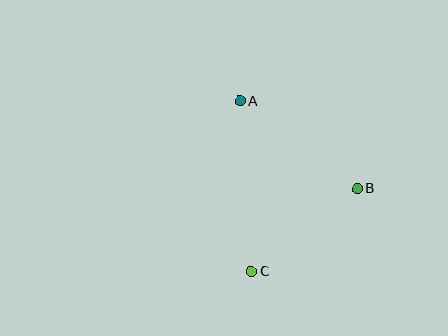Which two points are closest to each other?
Points B and C are closest to each other.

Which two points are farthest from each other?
Points A and C are farthest from each other.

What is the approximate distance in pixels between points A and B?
The distance between A and B is approximately 146 pixels.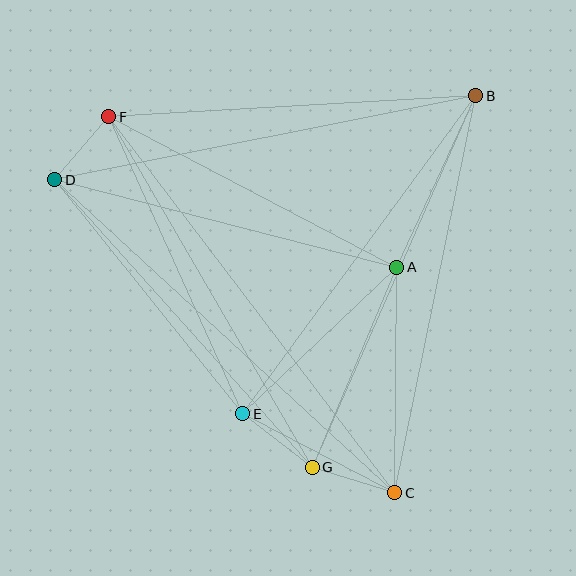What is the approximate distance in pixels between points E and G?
The distance between E and G is approximately 88 pixels.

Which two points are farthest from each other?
Points C and F are farthest from each other.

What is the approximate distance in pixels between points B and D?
The distance between B and D is approximately 429 pixels.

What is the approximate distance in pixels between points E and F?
The distance between E and F is approximately 326 pixels.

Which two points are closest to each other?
Points D and F are closest to each other.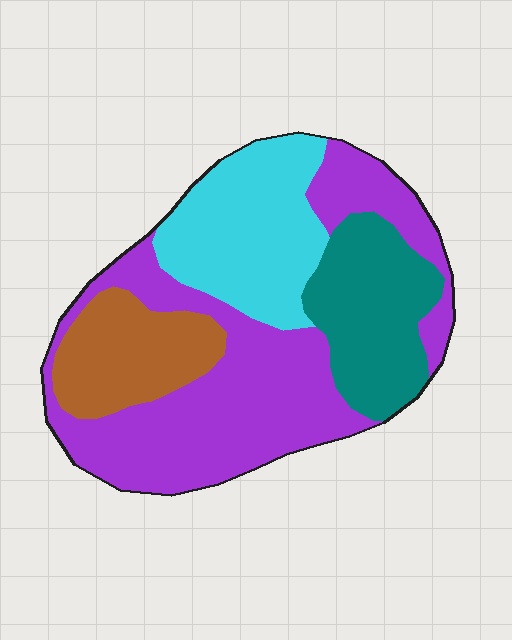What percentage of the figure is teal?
Teal takes up about one fifth (1/5) of the figure.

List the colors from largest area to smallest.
From largest to smallest: purple, cyan, teal, brown.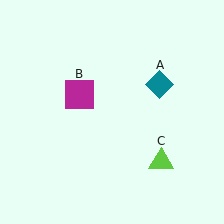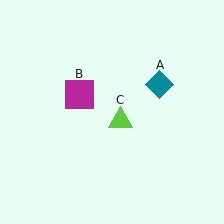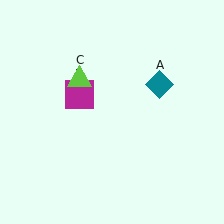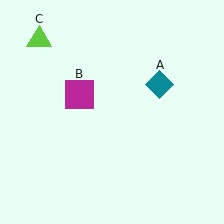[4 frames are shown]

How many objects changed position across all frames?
1 object changed position: lime triangle (object C).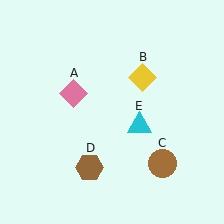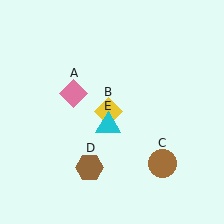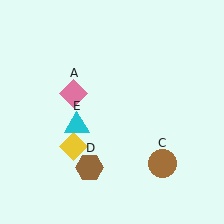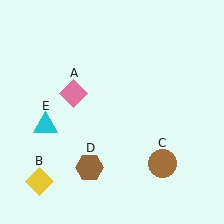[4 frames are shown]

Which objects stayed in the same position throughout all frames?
Pink diamond (object A) and brown circle (object C) and brown hexagon (object D) remained stationary.